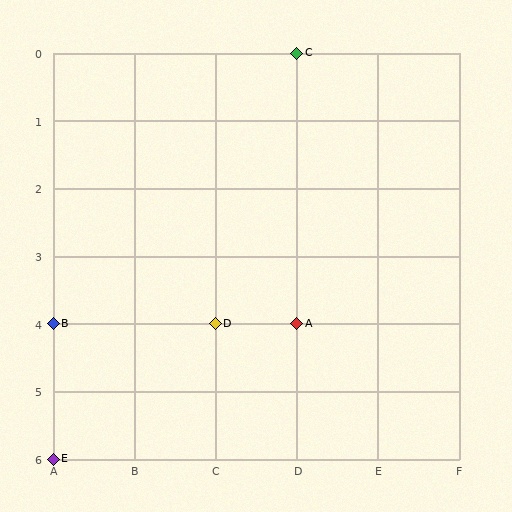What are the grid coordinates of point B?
Point B is at grid coordinates (A, 4).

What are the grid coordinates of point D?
Point D is at grid coordinates (C, 4).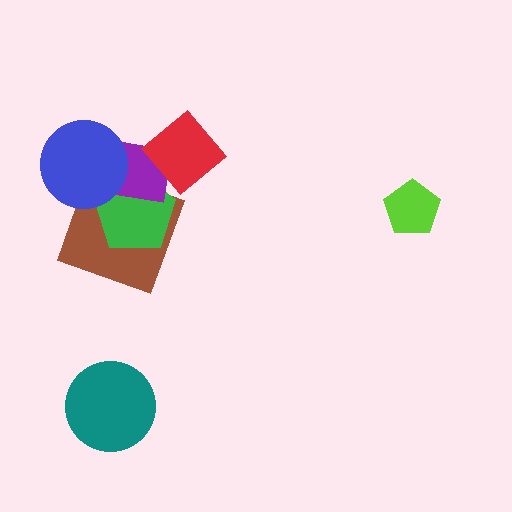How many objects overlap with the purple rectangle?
4 objects overlap with the purple rectangle.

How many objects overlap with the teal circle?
0 objects overlap with the teal circle.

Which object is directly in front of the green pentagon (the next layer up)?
The purple rectangle is directly in front of the green pentagon.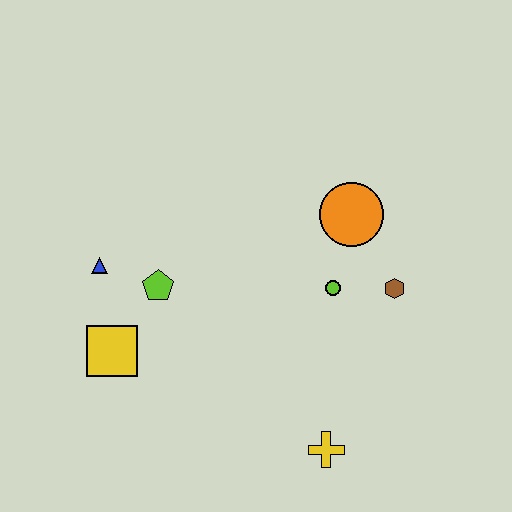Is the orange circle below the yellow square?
No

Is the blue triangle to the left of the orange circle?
Yes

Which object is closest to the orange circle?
The lime circle is closest to the orange circle.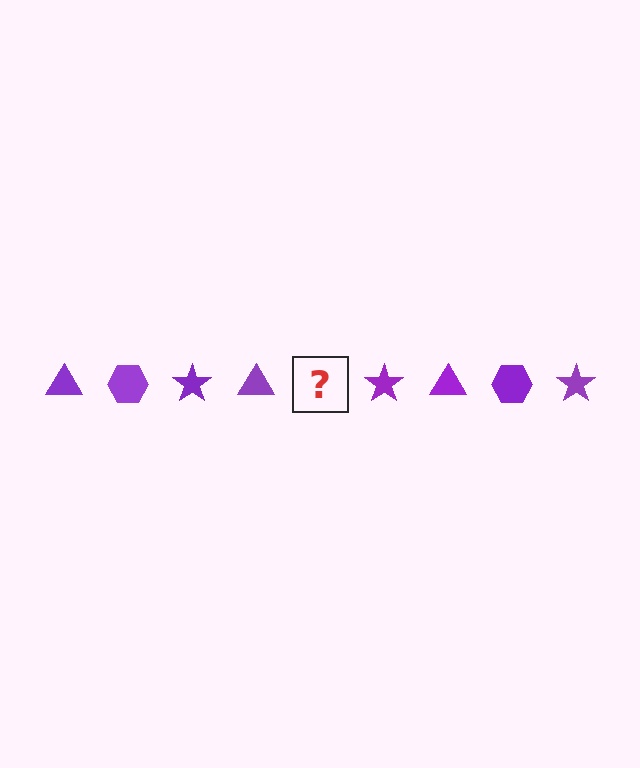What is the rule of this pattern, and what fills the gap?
The rule is that the pattern cycles through triangle, hexagon, star shapes in purple. The gap should be filled with a purple hexagon.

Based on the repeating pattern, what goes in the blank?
The blank should be a purple hexagon.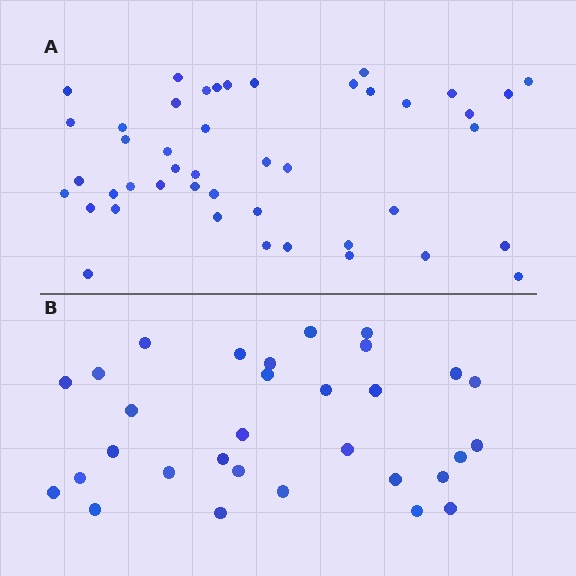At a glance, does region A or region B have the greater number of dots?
Region A (the top region) has more dots.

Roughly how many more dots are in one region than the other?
Region A has approximately 15 more dots than region B.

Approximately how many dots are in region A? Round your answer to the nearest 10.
About 40 dots. (The exact count is 45, which rounds to 40.)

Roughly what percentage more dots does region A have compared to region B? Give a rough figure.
About 45% more.